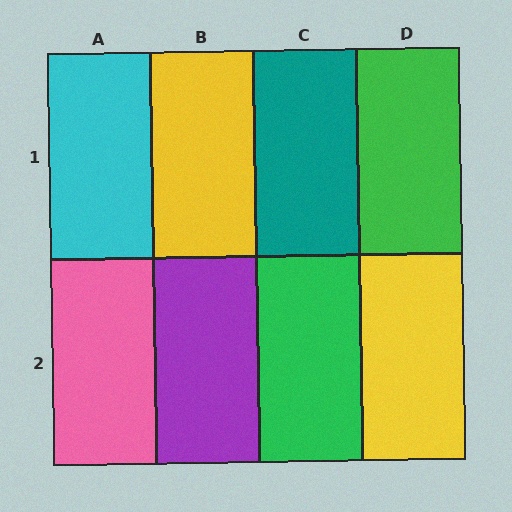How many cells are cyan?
1 cell is cyan.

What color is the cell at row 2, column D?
Yellow.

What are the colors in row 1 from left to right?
Cyan, yellow, teal, green.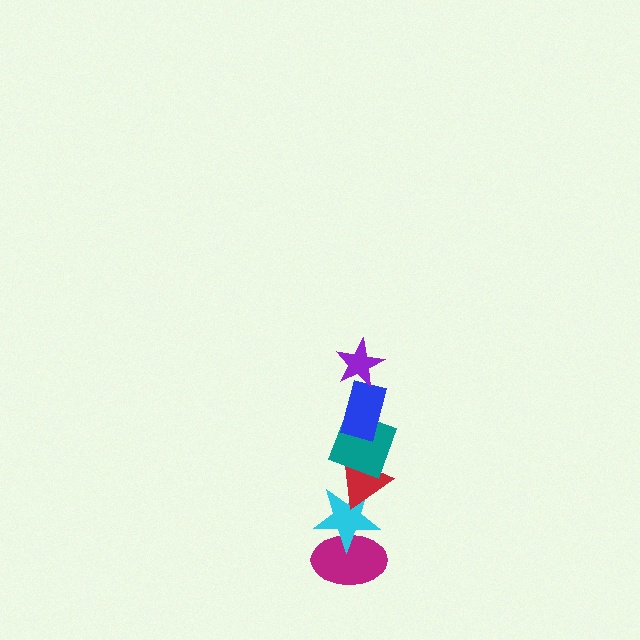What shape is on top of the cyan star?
The red triangle is on top of the cyan star.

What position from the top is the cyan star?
The cyan star is 5th from the top.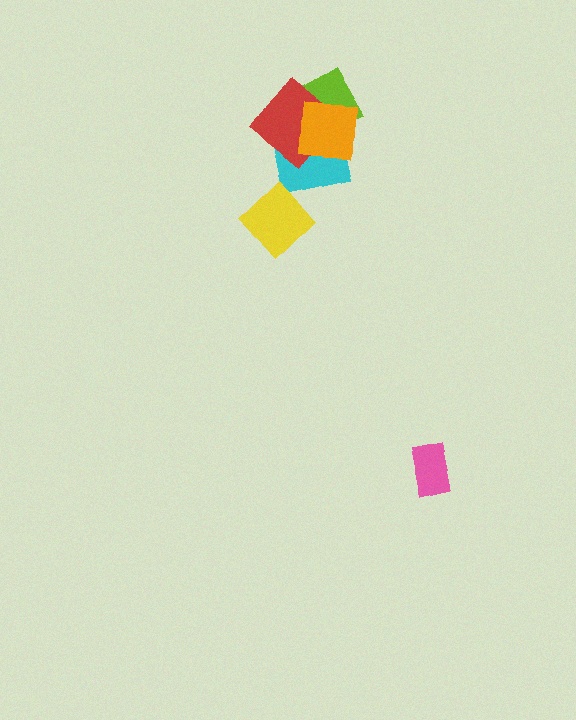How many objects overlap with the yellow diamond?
1 object overlaps with the yellow diamond.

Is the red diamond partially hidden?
Yes, it is partially covered by another shape.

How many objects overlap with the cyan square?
4 objects overlap with the cyan square.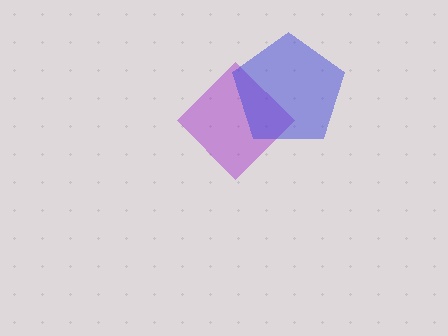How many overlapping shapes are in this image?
There are 2 overlapping shapes in the image.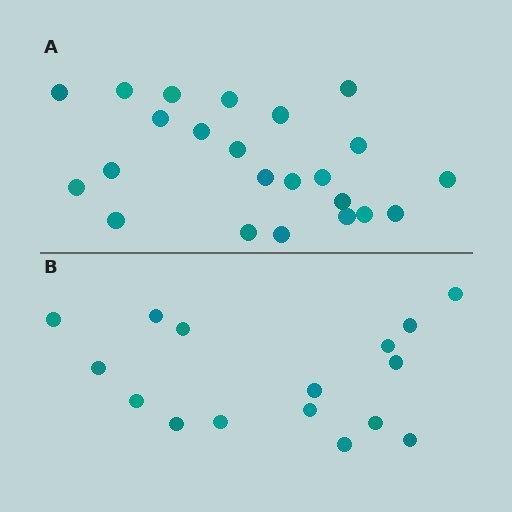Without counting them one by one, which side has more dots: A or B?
Region A (the top region) has more dots.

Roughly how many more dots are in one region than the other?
Region A has roughly 8 or so more dots than region B.